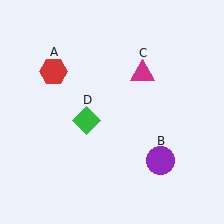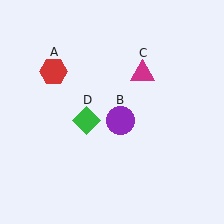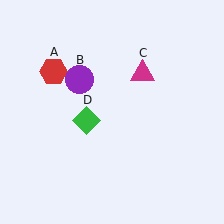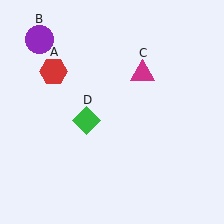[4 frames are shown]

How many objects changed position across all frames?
1 object changed position: purple circle (object B).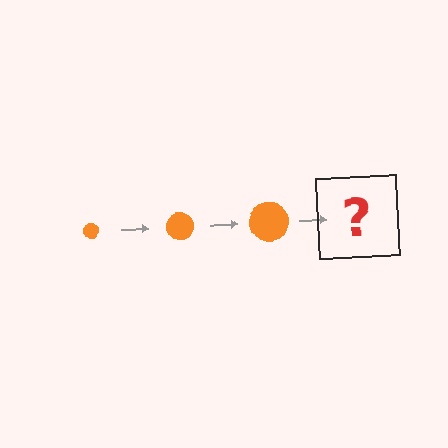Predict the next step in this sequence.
The next step is an orange circle, larger than the previous one.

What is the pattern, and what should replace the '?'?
The pattern is that the circle gets progressively larger each step. The '?' should be an orange circle, larger than the previous one.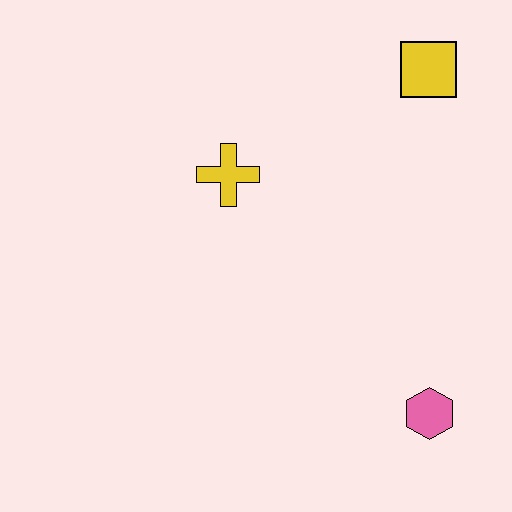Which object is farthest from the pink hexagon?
The yellow square is farthest from the pink hexagon.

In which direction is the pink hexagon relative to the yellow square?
The pink hexagon is below the yellow square.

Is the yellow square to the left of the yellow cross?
No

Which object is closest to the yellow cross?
The yellow square is closest to the yellow cross.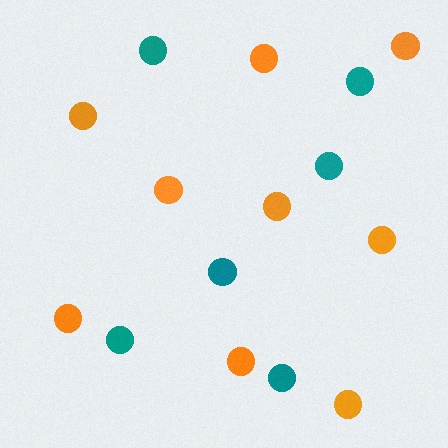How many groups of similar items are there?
There are 2 groups: one group of teal circles (6) and one group of orange circles (9).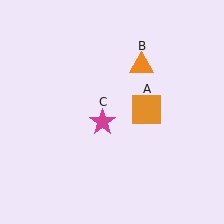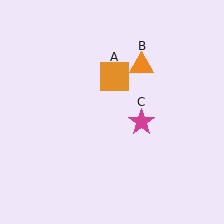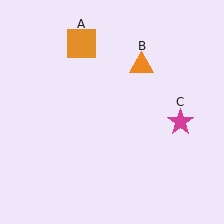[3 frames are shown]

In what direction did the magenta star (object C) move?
The magenta star (object C) moved right.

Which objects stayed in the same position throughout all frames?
Orange triangle (object B) remained stationary.